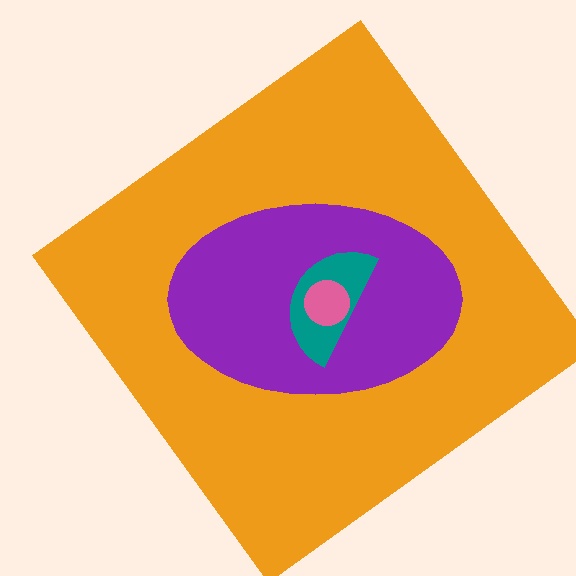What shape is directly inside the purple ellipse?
The teal semicircle.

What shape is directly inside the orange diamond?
The purple ellipse.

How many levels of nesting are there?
4.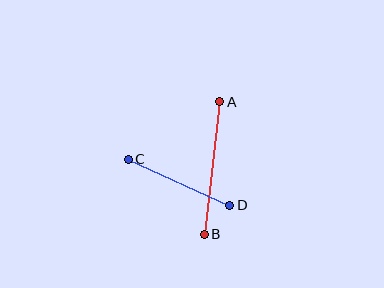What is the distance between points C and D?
The distance is approximately 112 pixels.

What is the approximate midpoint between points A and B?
The midpoint is at approximately (212, 168) pixels.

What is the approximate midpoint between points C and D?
The midpoint is at approximately (179, 182) pixels.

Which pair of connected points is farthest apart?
Points A and B are farthest apart.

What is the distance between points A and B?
The distance is approximately 133 pixels.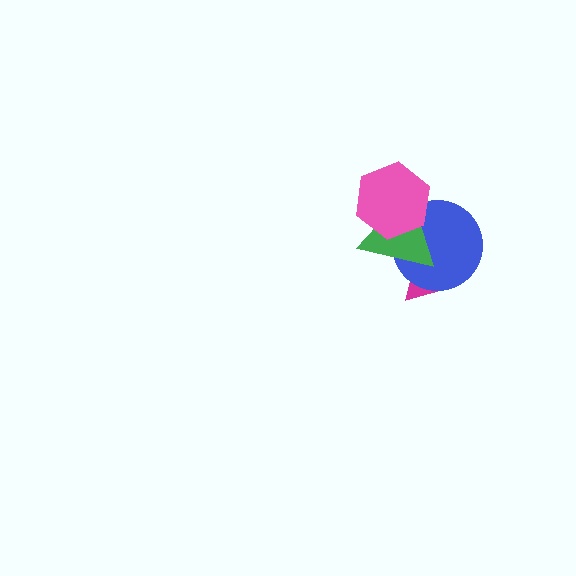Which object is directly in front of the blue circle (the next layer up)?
The green triangle is directly in front of the blue circle.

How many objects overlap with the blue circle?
3 objects overlap with the blue circle.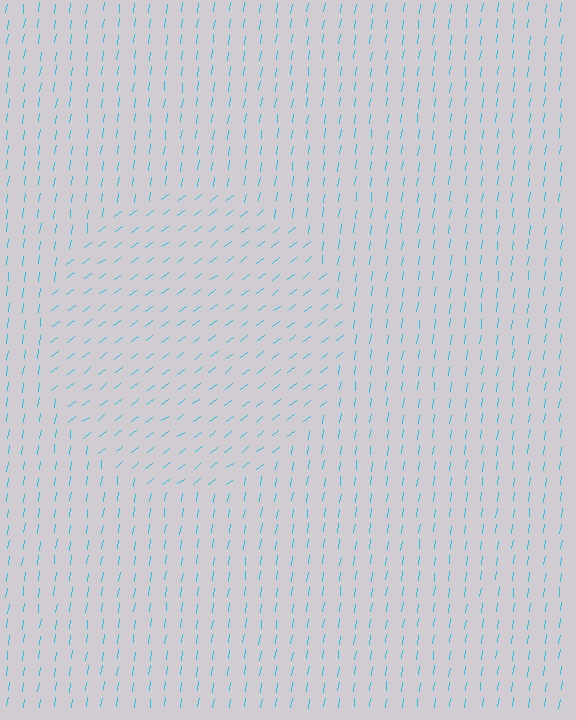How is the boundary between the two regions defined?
The boundary is defined purely by a change in line orientation (approximately 45 degrees difference). All lines are the same color and thickness.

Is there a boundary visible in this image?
Yes, there is a texture boundary formed by a change in line orientation.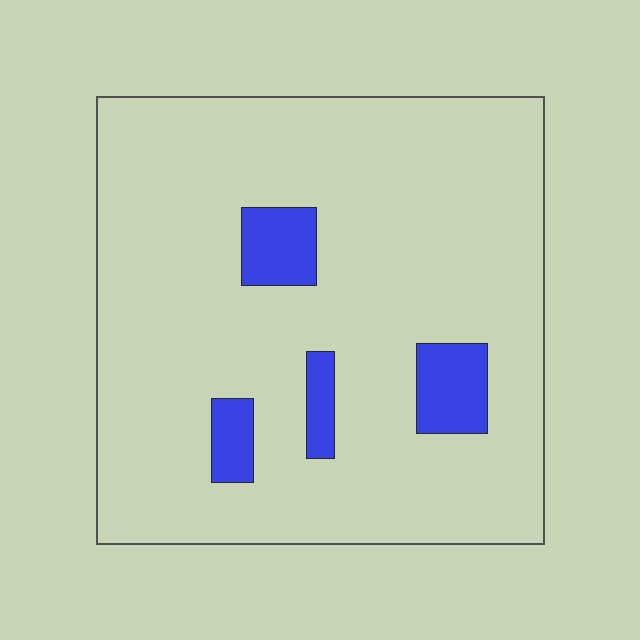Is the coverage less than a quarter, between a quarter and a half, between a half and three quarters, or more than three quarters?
Less than a quarter.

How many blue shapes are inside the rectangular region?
4.